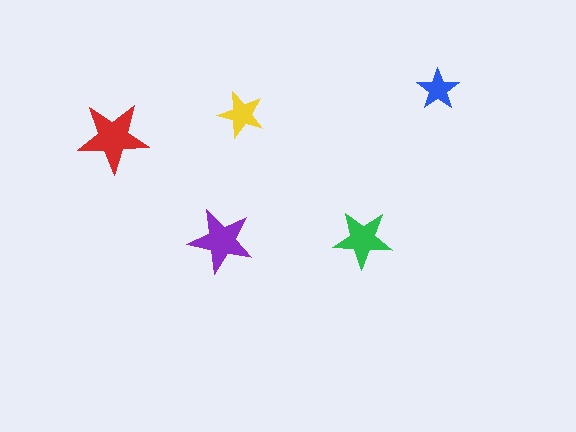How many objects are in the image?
There are 5 objects in the image.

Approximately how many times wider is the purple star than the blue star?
About 1.5 times wider.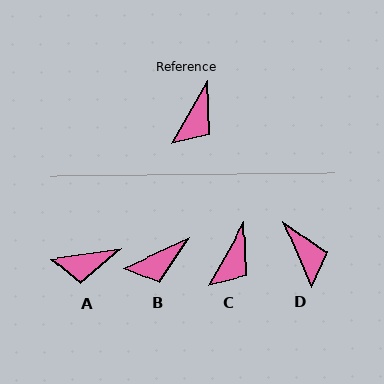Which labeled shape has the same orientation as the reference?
C.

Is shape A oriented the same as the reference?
No, it is off by about 52 degrees.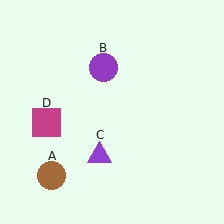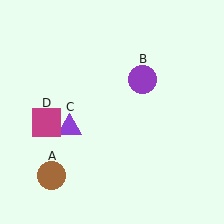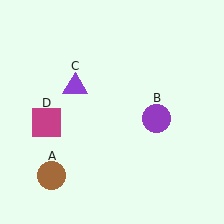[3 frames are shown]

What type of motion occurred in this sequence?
The purple circle (object B), purple triangle (object C) rotated clockwise around the center of the scene.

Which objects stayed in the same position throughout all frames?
Brown circle (object A) and magenta square (object D) remained stationary.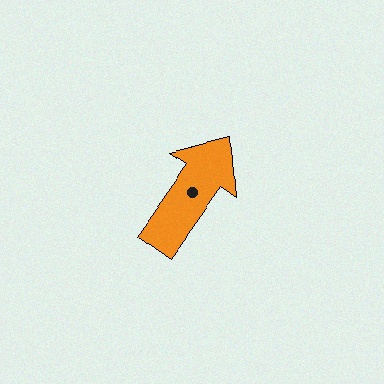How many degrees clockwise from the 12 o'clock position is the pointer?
Approximately 35 degrees.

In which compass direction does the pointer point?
Northeast.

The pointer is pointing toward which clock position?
Roughly 1 o'clock.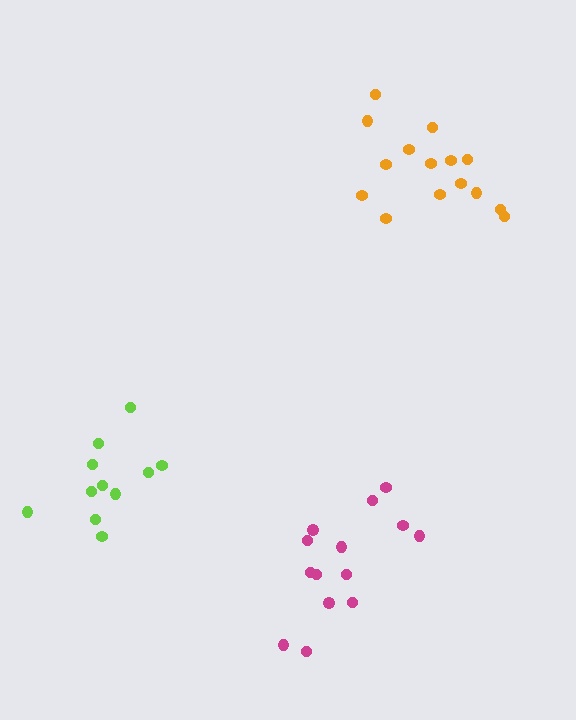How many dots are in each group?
Group 1: 15 dots, Group 2: 11 dots, Group 3: 14 dots (40 total).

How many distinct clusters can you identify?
There are 3 distinct clusters.